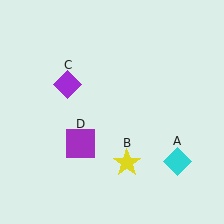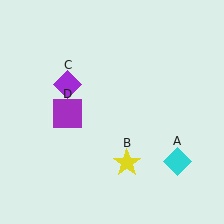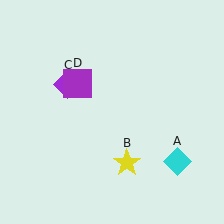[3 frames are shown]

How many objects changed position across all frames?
1 object changed position: purple square (object D).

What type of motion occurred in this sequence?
The purple square (object D) rotated clockwise around the center of the scene.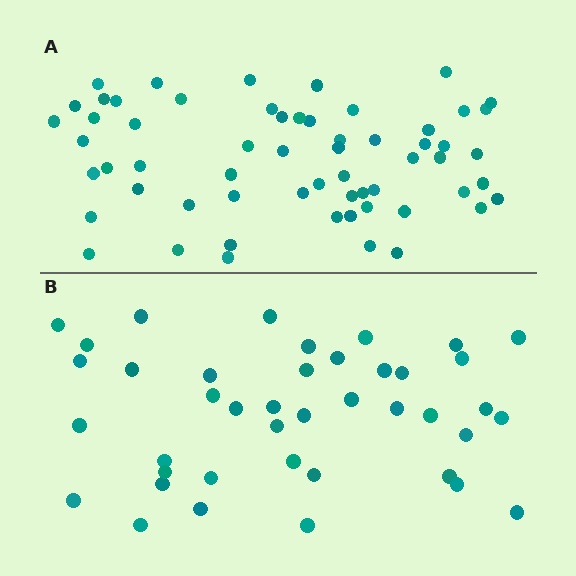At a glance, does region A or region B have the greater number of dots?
Region A (the top region) has more dots.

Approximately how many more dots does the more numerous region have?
Region A has approximately 20 more dots than region B.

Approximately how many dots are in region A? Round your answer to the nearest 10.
About 60 dots.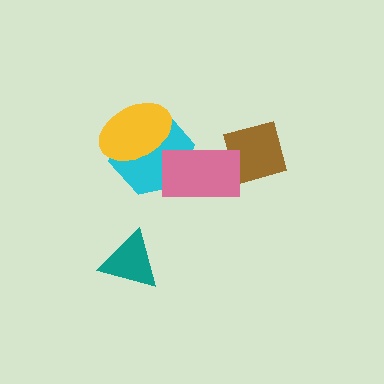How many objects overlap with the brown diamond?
1 object overlaps with the brown diamond.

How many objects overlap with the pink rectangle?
2 objects overlap with the pink rectangle.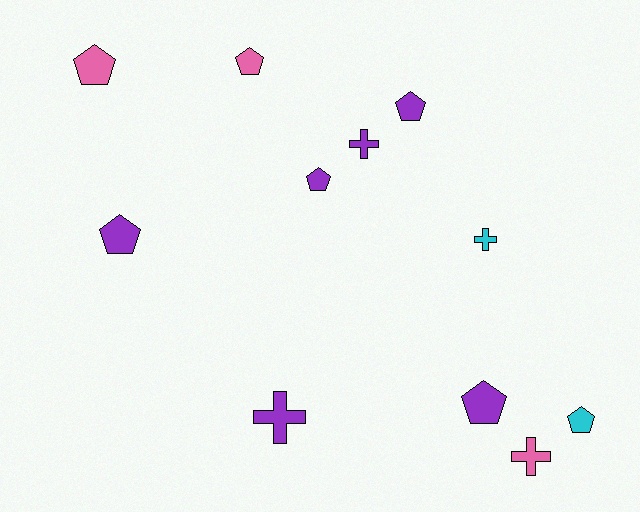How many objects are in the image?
There are 11 objects.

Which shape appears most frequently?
Pentagon, with 7 objects.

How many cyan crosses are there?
There is 1 cyan cross.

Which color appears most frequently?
Purple, with 6 objects.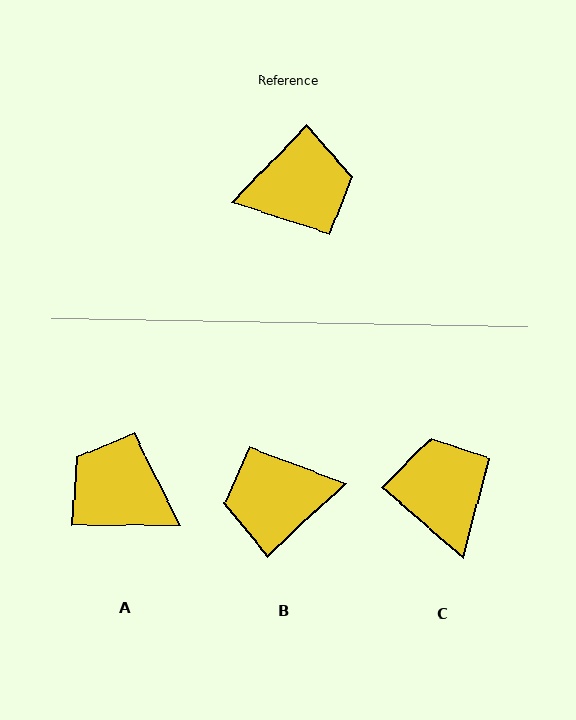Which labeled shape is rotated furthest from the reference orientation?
B, about 178 degrees away.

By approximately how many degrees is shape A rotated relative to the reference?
Approximately 135 degrees counter-clockwise.